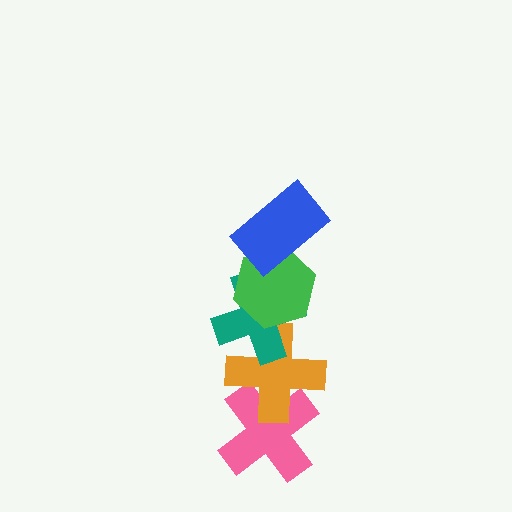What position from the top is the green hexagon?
The green hexagon is 2nd from the top.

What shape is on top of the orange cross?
The teal cross is on top of the orange cross.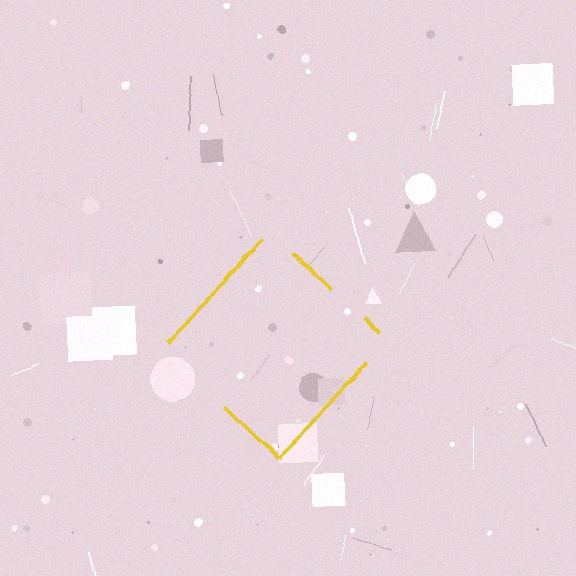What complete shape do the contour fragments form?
The contour fragments form a diamond.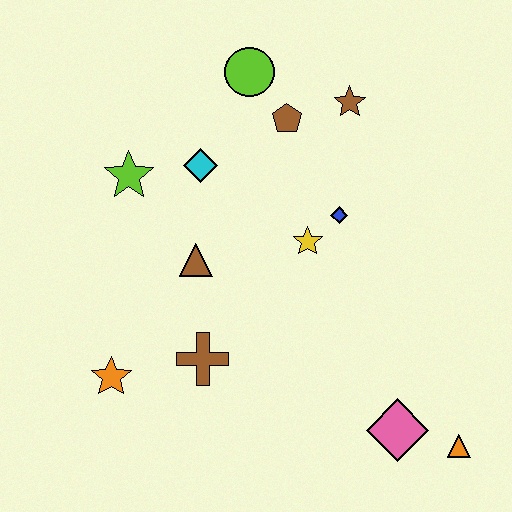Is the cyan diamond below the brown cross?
No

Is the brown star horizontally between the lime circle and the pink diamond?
Yes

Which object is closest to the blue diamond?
The yellow star is closest to the blue diamond.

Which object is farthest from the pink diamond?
The lime circle is farthest from the pink diamond.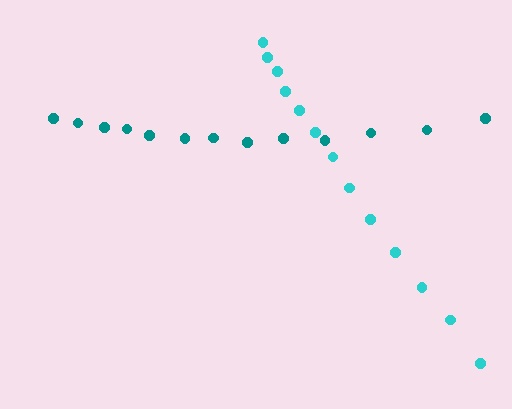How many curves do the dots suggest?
There are 2 distinct paths.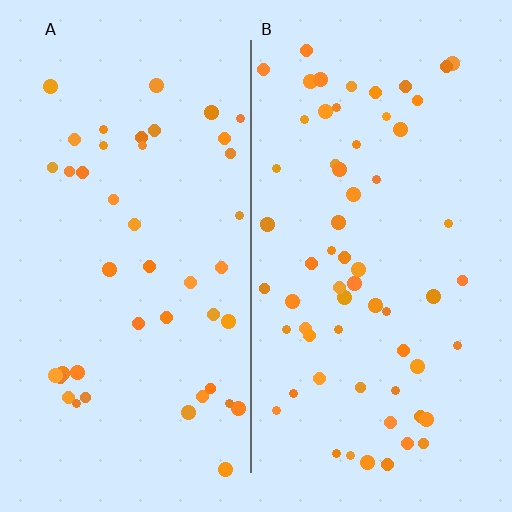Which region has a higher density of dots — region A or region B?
B (the right).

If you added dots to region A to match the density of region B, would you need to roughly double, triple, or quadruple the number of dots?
Approximately double.